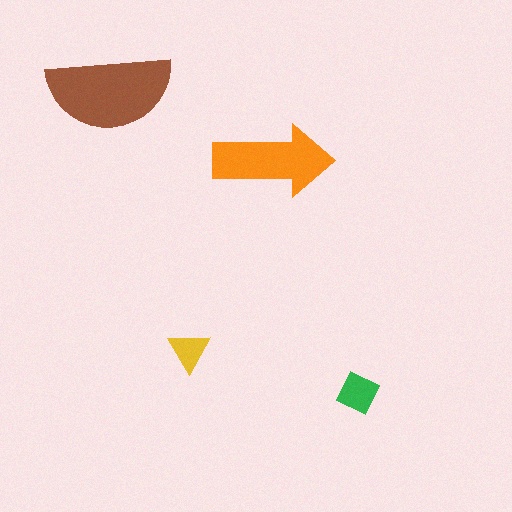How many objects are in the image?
There are 4 objects in the image.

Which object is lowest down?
The green diamond is bottommost.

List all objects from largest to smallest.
The brown semicircle, the orange arrow, the green diamond, the yellow triangle.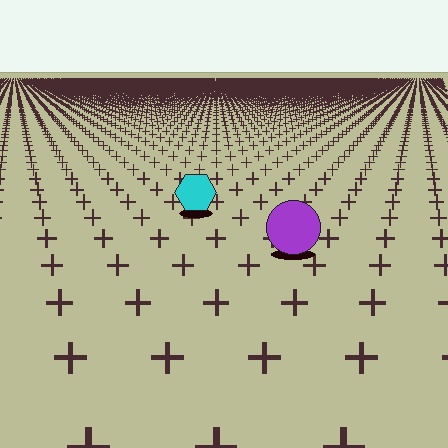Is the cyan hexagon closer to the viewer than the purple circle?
No. The purple circle is closer — you can tell from the texture gradient: the ground texture is coarser near it.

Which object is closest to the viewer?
The purple circle is closest. The texture marks near it are larger and more spread out.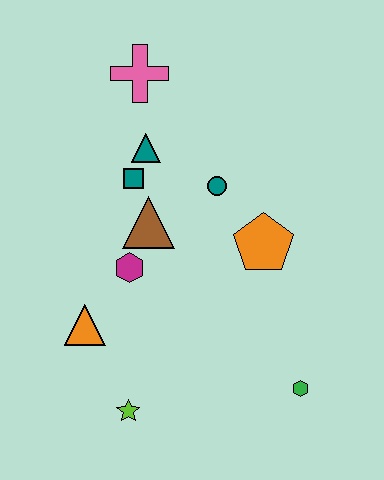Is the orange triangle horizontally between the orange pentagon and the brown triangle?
No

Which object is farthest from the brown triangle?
The green hexagon is farthest from the brown triangle.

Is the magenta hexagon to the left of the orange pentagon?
Yes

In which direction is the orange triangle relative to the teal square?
The orange triangle is below the teal square.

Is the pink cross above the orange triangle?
Yes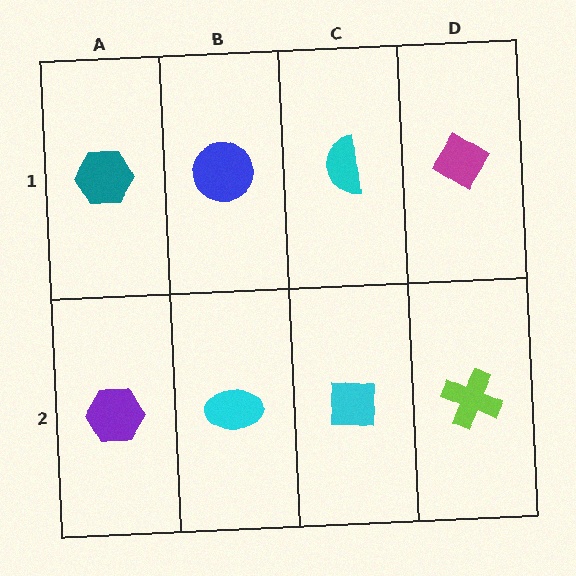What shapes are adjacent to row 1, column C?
A cyan square (row 2, column C), a blue circle (row 1, column B), a magenta diamond (row 1, column D).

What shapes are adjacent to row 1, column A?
A purple hexagon (row 2, column A), a blue circle (row 1, column B).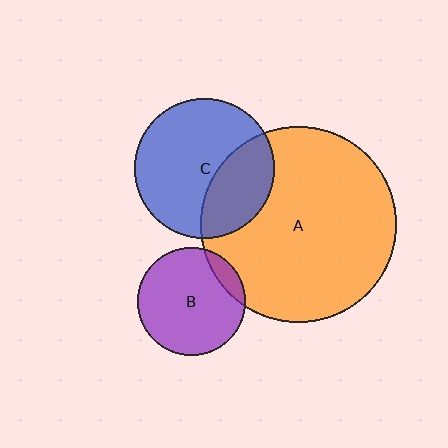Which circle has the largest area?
Circle A (orange).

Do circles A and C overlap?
Yes.